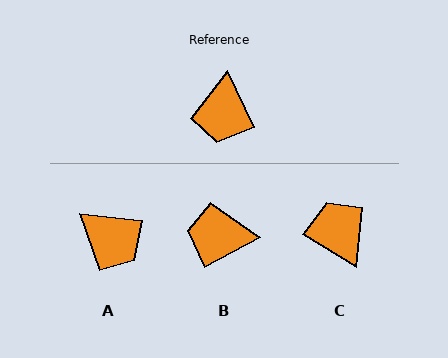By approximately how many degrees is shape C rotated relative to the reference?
Approximately 147 degrees clockwise.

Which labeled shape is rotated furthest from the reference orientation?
C, about 147 degrees away.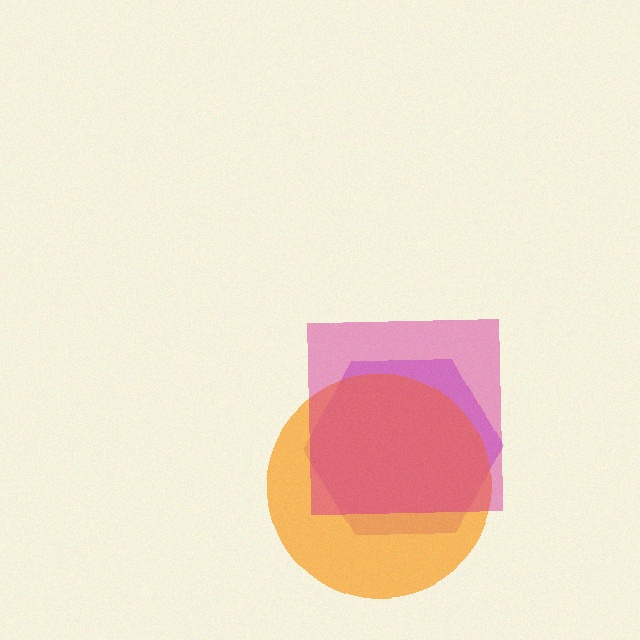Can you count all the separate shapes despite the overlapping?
Yes, there are 3 separate shapes.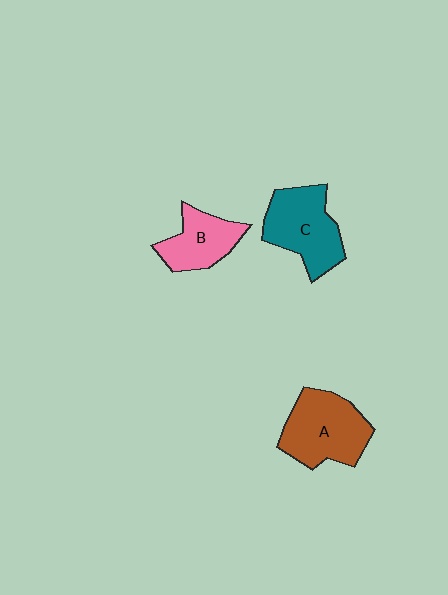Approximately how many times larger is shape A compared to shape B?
Approximately 1.5 times.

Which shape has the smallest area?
Shape B (pink).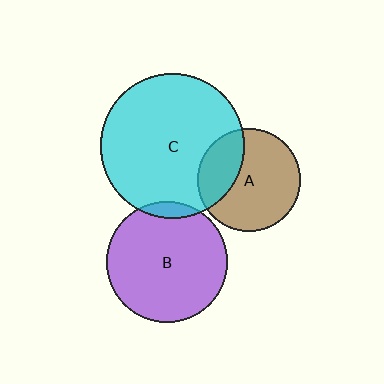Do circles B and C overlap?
Yes.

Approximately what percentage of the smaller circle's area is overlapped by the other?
Approximately 5%.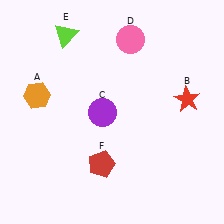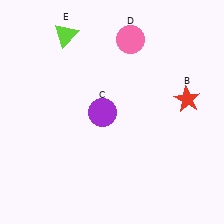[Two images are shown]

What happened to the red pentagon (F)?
The red pentagon (F) was removed in Image 2. It was in the bottom-left area of Image 1.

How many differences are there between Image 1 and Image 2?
There are 2 differences between the two images.